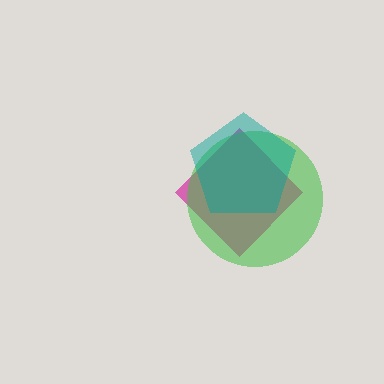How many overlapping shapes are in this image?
There are 3 overlapping shapes in the image.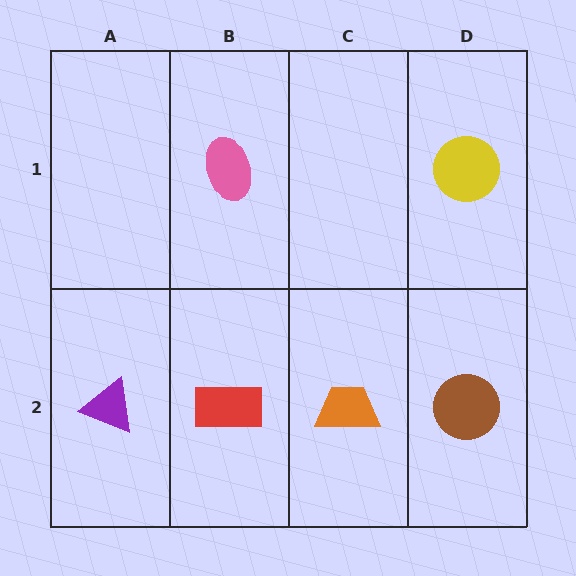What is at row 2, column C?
An orange trapezoid.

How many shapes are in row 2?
4 shapes.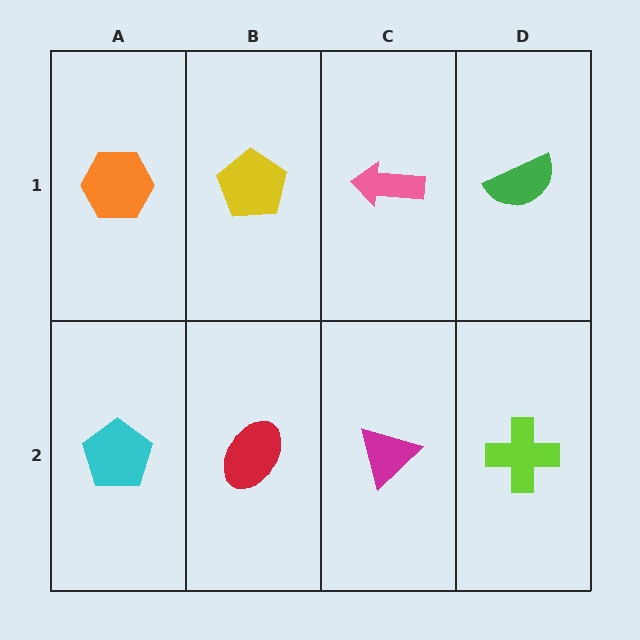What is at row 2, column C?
A magenta triangle.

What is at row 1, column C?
A pink arrow.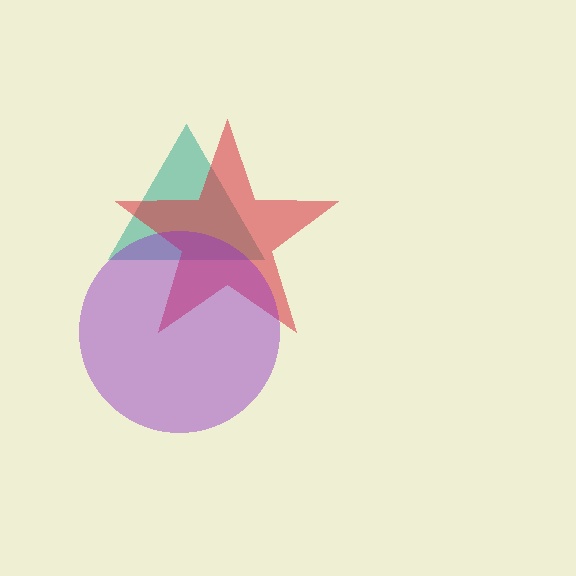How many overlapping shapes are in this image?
There are 3 overlapping shapes in the image.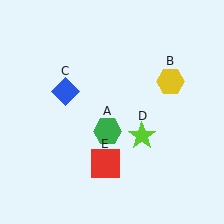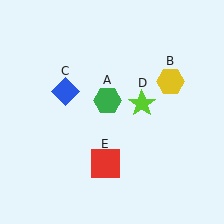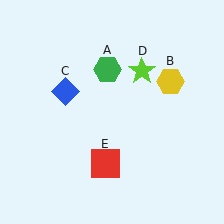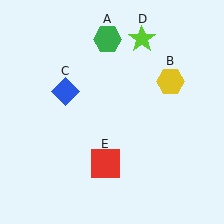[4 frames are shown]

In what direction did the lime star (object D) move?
The lime star (object D) moved up.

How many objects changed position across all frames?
2 objects changed position: green hexagon (object A), lime star (object D).